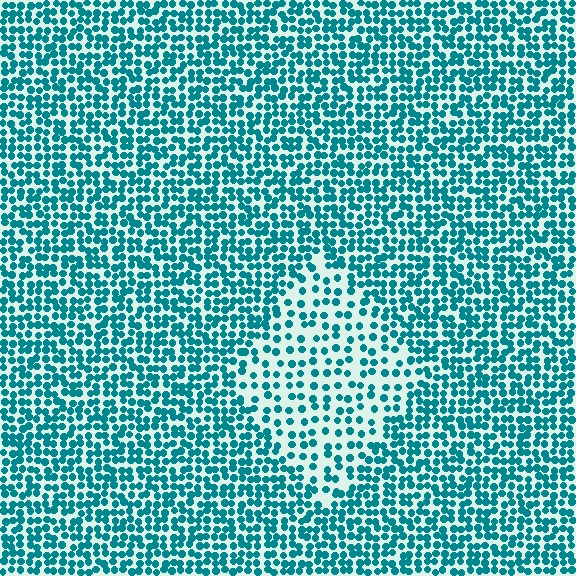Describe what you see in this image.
The image contains small teal elements arranged at two different densities. A diamond-shaped region is visible where the elements are less densely packed than the surrounding area.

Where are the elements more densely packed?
The elements are more densely packed outside the diamond boundary.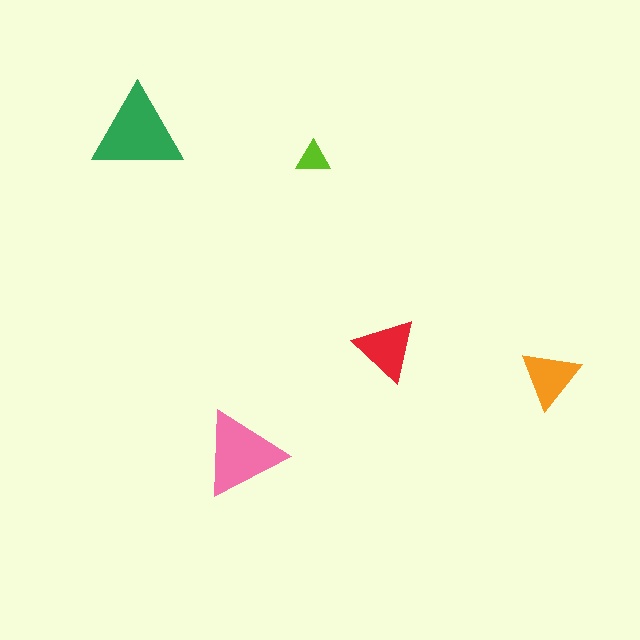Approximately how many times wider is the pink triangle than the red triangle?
About 1.5 times wider.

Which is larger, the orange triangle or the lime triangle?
The orange one.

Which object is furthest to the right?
The orange triangle is rightmost.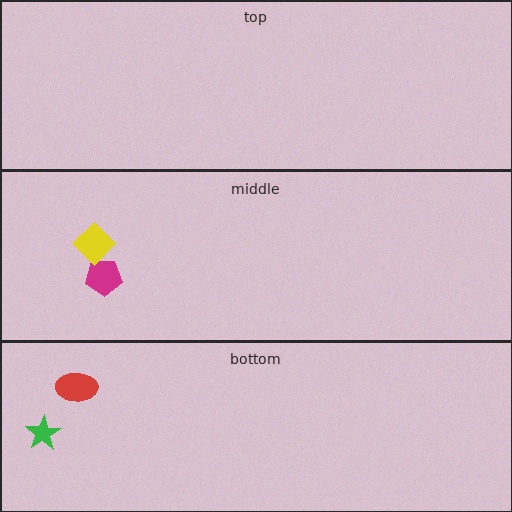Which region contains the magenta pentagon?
The middle region.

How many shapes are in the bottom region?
2.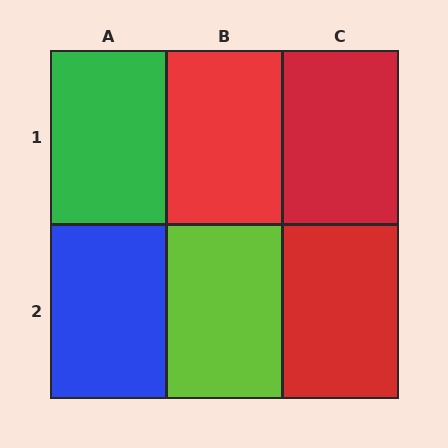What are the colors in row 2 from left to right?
Blue, lime, red.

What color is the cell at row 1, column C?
Red.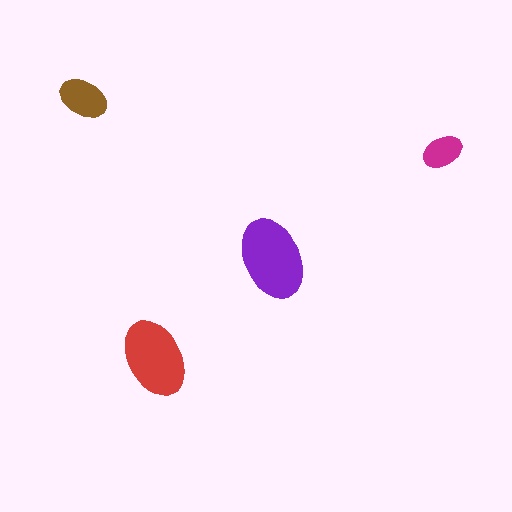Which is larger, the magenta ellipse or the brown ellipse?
The brown one.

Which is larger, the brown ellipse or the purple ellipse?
The purple one.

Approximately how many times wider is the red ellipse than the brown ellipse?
About 1.5 times wider.